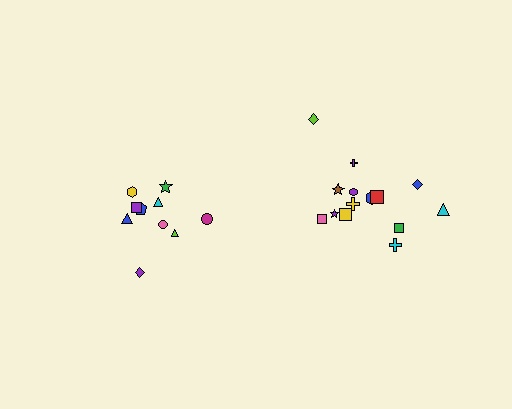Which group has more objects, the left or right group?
The right group.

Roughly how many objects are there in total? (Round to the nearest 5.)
Roughly 25 objects in total.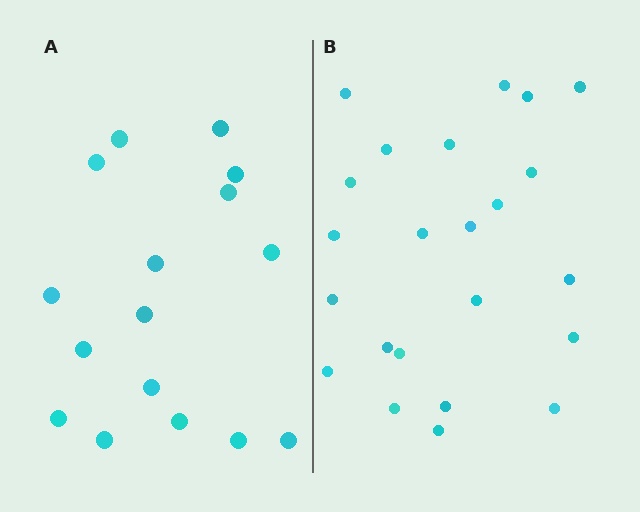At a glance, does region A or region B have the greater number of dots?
Region B (the right region) has more dots.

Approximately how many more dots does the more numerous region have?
Region B has roughly 8 or so more dots than region A.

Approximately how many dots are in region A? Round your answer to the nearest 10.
About 20 dots. (The exact count is 16, which rounds to 20.)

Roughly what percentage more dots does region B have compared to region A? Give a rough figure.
About 45% more.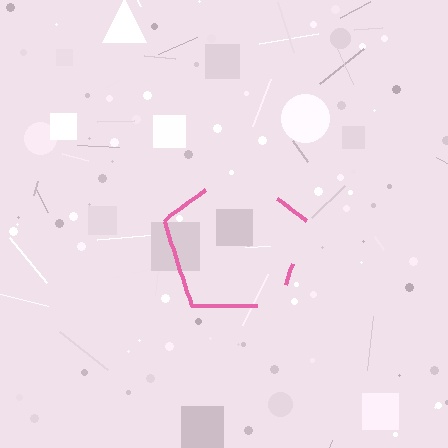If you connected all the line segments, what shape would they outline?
They would outline a pentagon.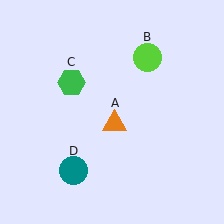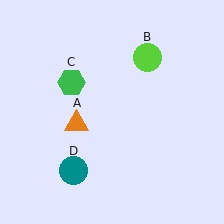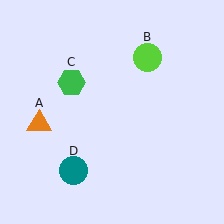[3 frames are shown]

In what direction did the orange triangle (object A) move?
The orange triangle (object A) moved left.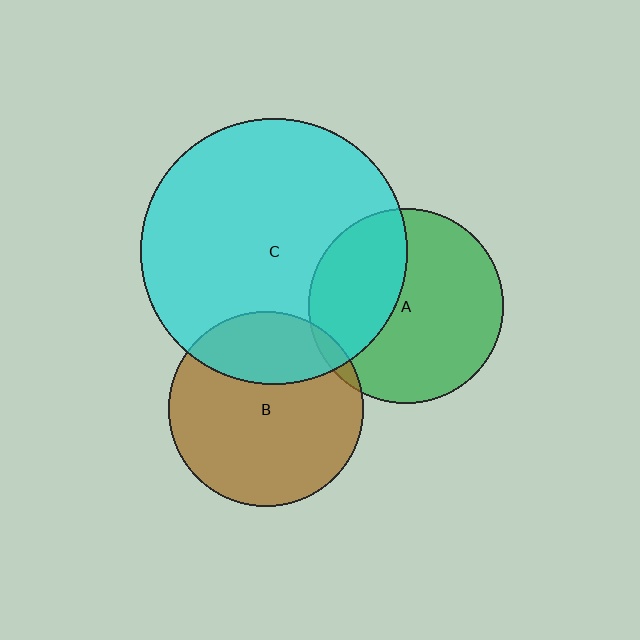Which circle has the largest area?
Circle C (cyan).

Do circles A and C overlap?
Yes.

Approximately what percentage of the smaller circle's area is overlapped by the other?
Approximately 35%.